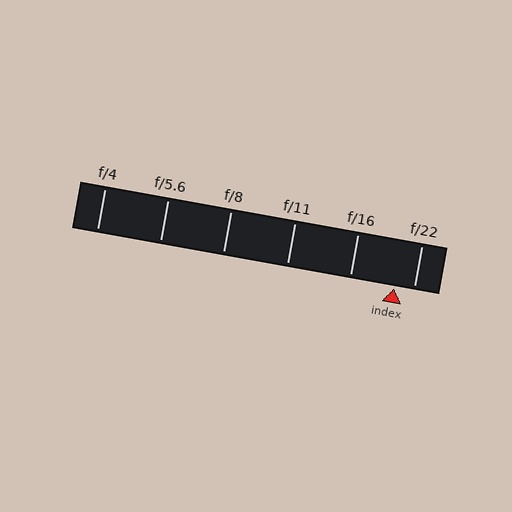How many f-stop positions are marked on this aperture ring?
There are 6 f-stop positions marked.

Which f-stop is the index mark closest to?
The index mark is closest to f/22.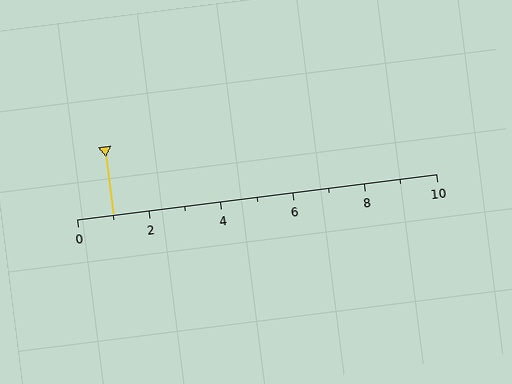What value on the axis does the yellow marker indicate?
The marker indicates approximately 1.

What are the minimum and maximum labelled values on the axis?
The axis runs from 0 to 10.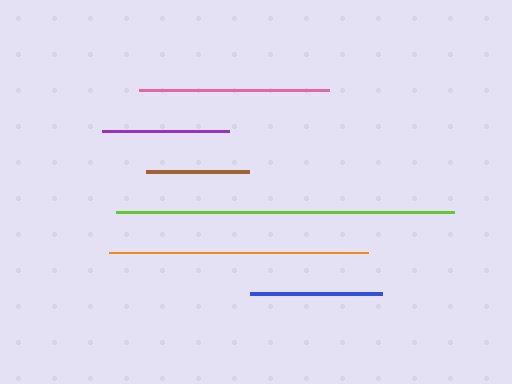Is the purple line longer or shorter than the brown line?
The purple line is longer than the brown line.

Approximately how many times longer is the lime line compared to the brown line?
The lime line is approximately 3.3 times the length of the brown line.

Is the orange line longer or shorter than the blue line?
The orange line is longer than the blue line.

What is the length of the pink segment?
The pink segment is approximately 190 pixels long.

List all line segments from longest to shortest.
From longest to shortest: lime, orange, pink, blue, purple, brown.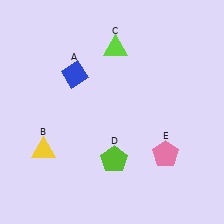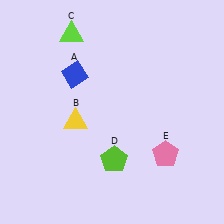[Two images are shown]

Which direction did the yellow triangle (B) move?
The yellow triangle (B) moved right.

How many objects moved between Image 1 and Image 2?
2 objects moved between the two images.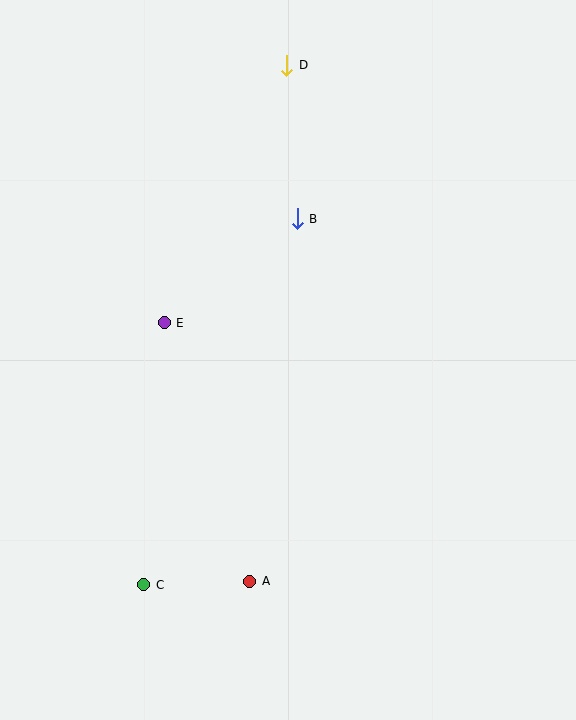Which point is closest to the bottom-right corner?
Point A is closest to the bottom-right corner.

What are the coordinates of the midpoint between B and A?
The midpoint between B and A is at (273, 400).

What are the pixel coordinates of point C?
Point C is at (144, 585).